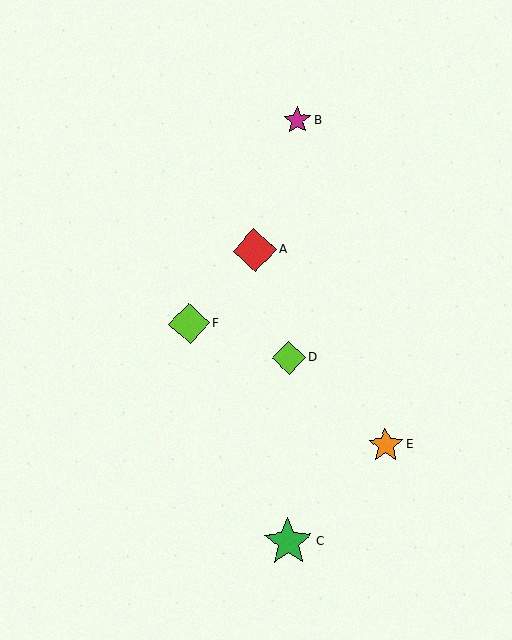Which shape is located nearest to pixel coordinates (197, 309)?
The lime diamond (labeled F) at (189, 324) is nearest to that location.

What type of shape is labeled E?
Shape E is an orange star.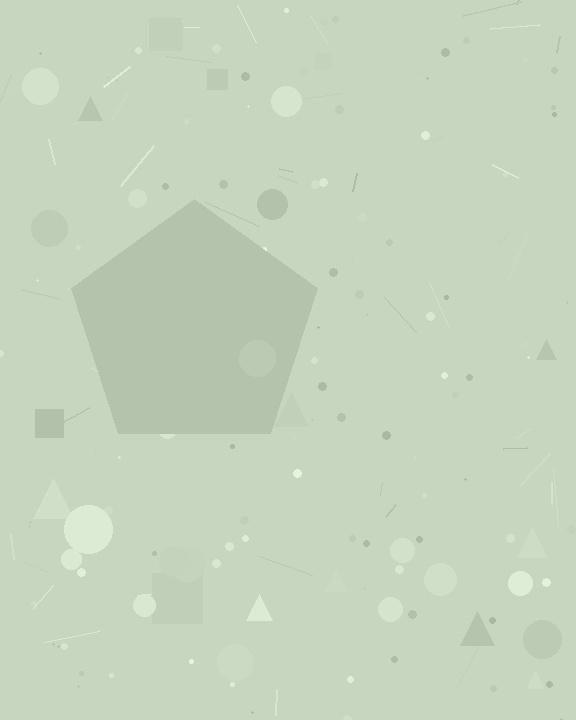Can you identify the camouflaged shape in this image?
The camouflaged shape is a pentagon.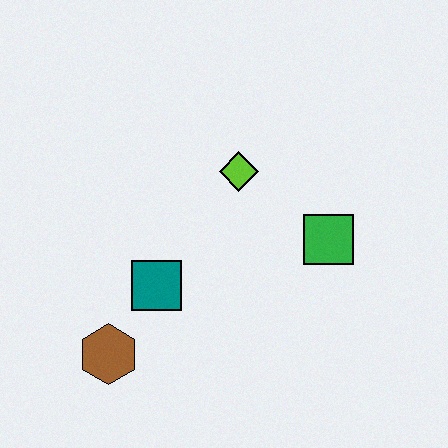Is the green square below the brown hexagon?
No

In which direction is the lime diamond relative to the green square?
The lime diamond is to the left of the green square.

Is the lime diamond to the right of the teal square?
Yes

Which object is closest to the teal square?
The brown hexagon is closest to the teal square.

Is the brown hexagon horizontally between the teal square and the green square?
No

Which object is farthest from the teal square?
The green square is farthest from the teal square.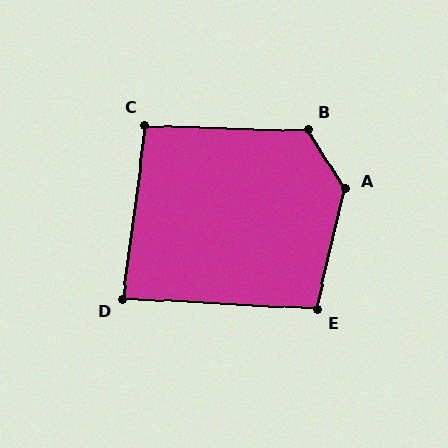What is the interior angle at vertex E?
Approximately 100 degrees (obtuse).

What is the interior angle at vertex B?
Approximately 124 degrees (obtuse).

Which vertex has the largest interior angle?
A, at approximately 135 degrees.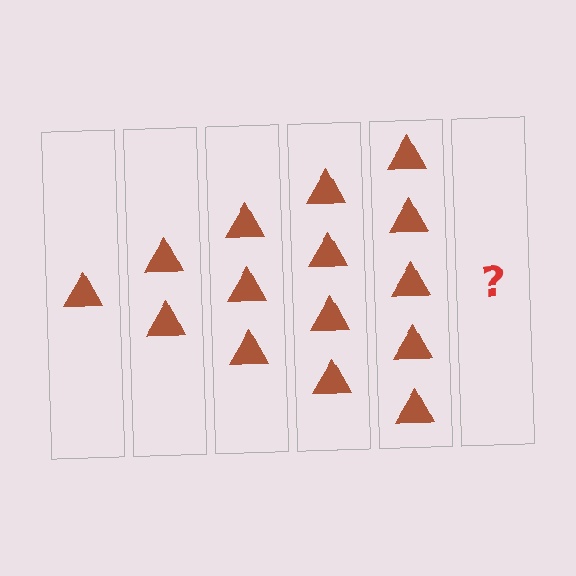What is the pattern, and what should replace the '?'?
The pattern is that each step adds one more triangle. The '?' should be 6 triangles.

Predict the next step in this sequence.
The next step is 6 triangles.